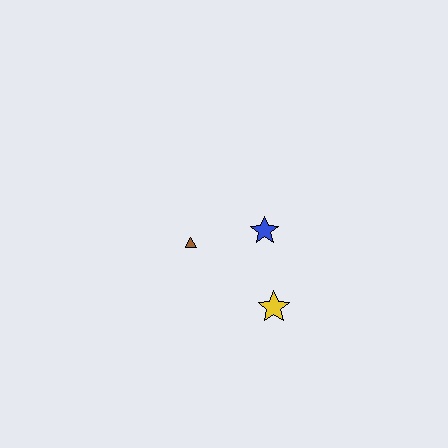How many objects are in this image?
There are 3 objects.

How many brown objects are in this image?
There is 1 brown object.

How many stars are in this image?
There are 2 stars.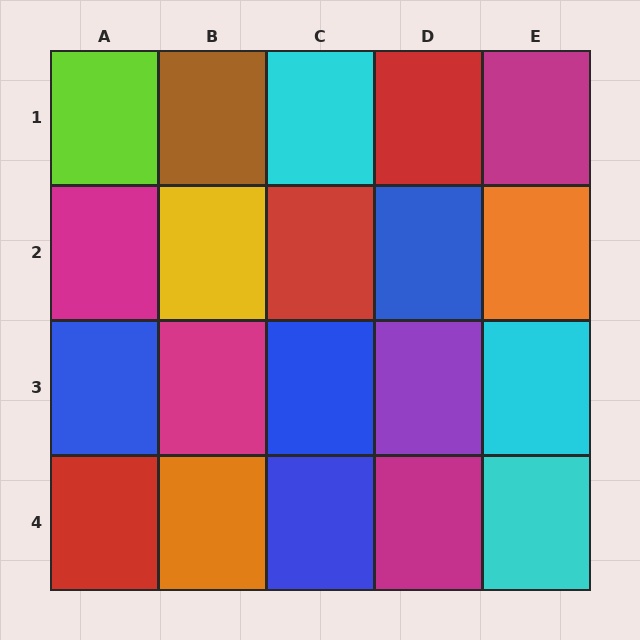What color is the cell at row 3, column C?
Blue.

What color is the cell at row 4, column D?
Magenta.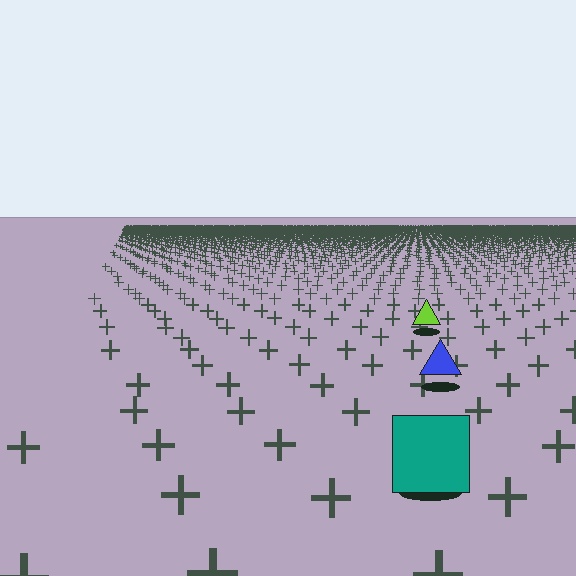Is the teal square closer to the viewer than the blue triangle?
Yes. The teal square is closer — you can tell from the texture gradient: the ground texture is coarser near it.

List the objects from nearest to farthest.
From nearest to farthest: the teal square, the blue triangle, the lime triangle.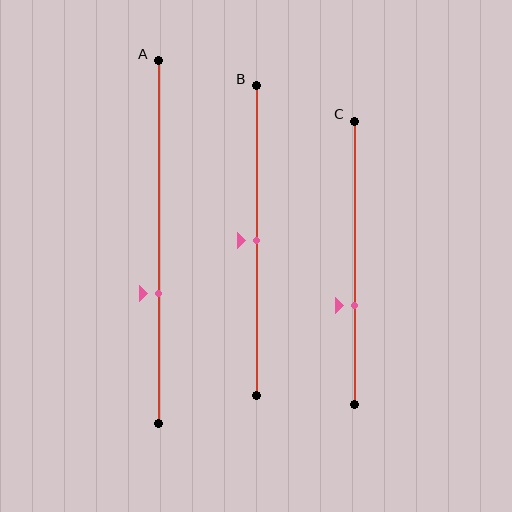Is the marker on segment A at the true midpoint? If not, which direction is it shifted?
No, the marker on segment A is shifted downward by about 14% of the segment length.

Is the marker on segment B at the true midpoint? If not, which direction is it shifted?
Yes, the marker on segment B is at the true midpoint.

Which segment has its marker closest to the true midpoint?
Segment B has its marker closest to the true midpoint.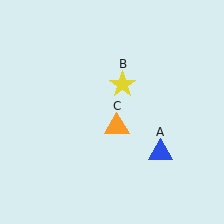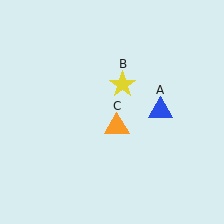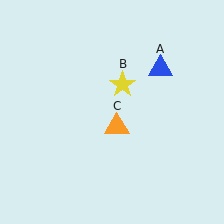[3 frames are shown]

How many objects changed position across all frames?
1 object changed position: blue triangle (object A).